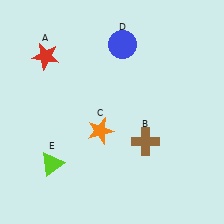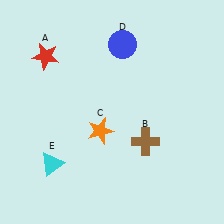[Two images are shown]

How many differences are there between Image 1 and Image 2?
There is 1 difference between the two images.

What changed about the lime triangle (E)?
In Image 1, E is lime. In Image 2, it changed to cyan.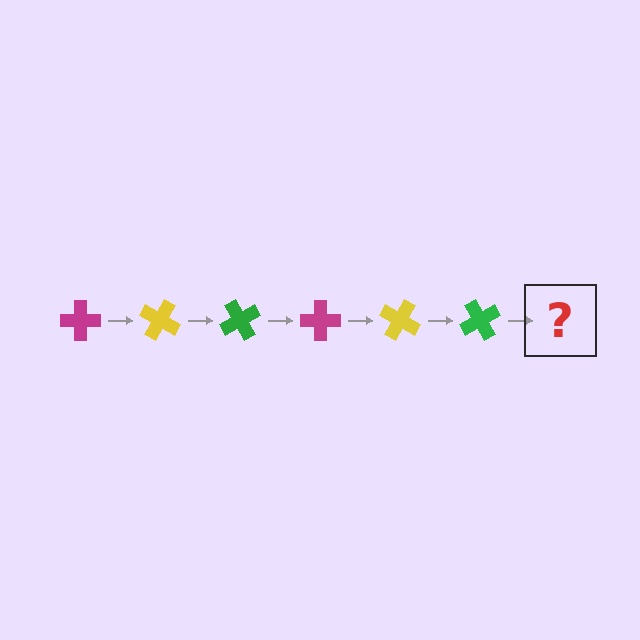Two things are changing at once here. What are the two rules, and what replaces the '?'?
The two rules are that it rotates 30 degrees each step and the color cycles through magenta, yellow, and green. The '?' should be a magenta cross, rotated 180 degrees from the start.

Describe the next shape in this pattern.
It should be a magenta cross, rotated 180 degrees from the start.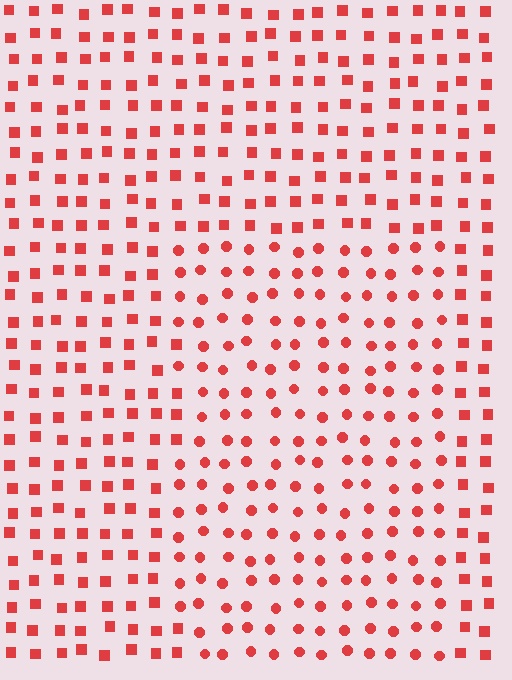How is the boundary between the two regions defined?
The boundary is defined by a change in element shape: circles inside vs. squares outside. All elements share the same color and spacing.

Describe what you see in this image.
The image is filled with small red elements arranged in a uniform grid. A rectangle-shaped region contains circles, while the surrounding area contains squares. The boundary is defined purely by the change in element shape.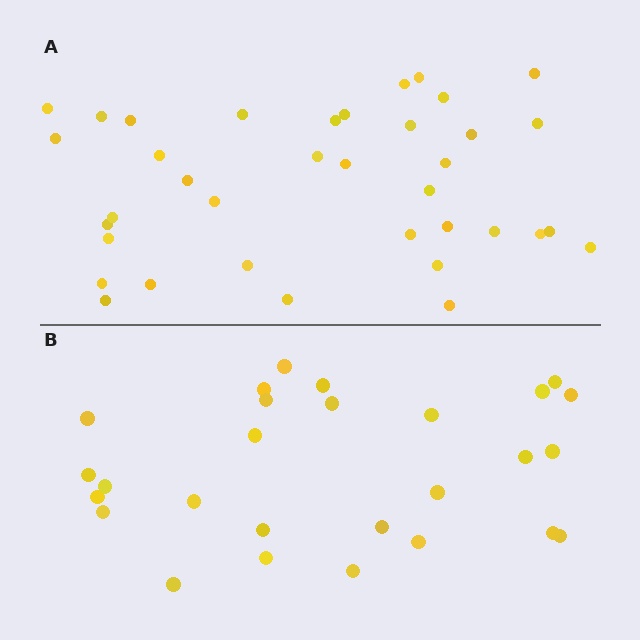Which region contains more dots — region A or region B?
Region A (the top region) has more dots.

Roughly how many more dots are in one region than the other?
Region A has roughly 10 or so more dots than region B.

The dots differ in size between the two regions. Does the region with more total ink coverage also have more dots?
No. Region B has more total ink coverage because its dots are larger, but region A actually contains more individual dots. Total area can be misleading — the number of items is what matters here.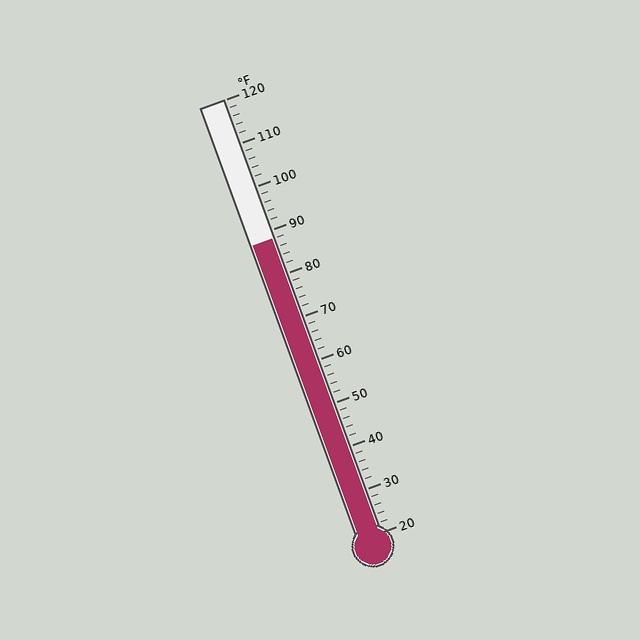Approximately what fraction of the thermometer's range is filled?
The thermometer is filled to approximately 70% of its range.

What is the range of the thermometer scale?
The thermometer scale ranges from 20°F to 120°F.